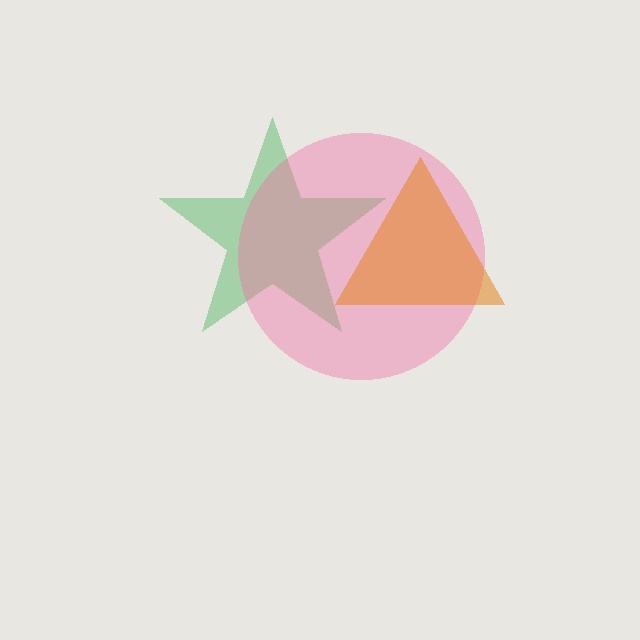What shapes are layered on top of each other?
The layered shapes are: a green star, a pink circle, an orange triangle.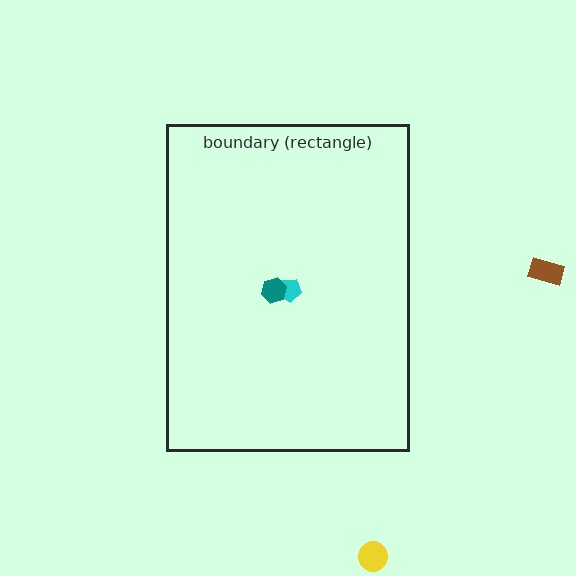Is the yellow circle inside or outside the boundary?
Outside.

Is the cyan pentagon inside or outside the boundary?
Inside.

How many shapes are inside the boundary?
2 inside, 2 outside.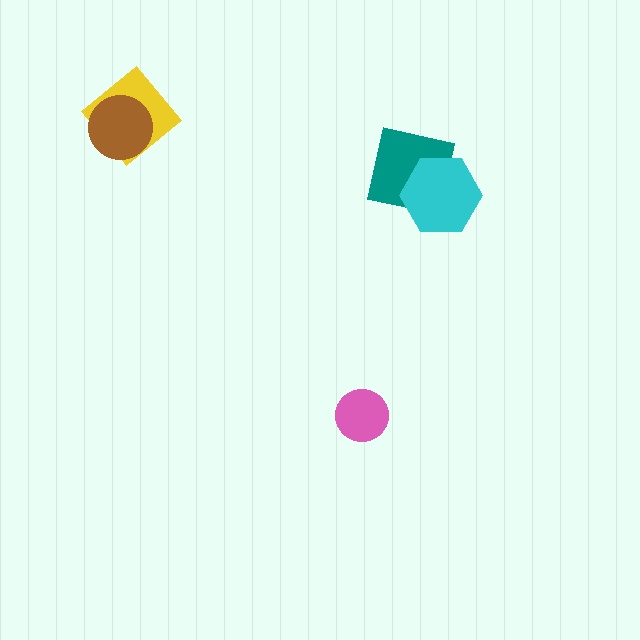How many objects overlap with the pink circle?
0 objects overlap with the pink circle.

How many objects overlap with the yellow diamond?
1 object overlaps with the yellow diamond.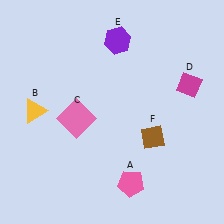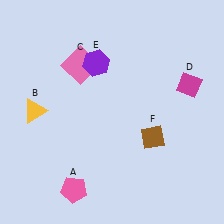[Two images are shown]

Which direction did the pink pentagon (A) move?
The pink pentagon (A) moved left.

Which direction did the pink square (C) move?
The pink square (C) moved up.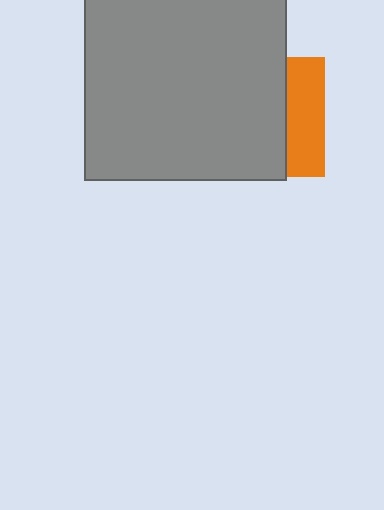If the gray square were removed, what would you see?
You would see the complete orange square.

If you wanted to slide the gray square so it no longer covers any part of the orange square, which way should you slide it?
Slide it left — that is the most direct way to separate the two shapes.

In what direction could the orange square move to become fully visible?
The orange square could move right. That would shift it out from behind the gray square entirely.